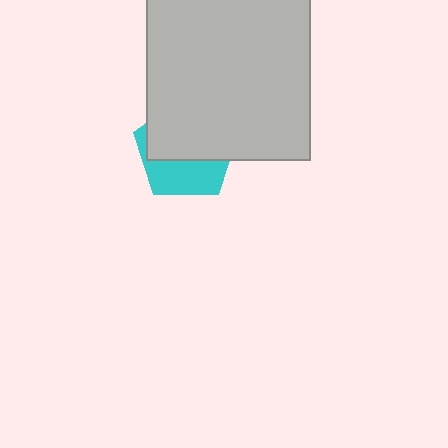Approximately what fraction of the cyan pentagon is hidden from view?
Roughly 61% of the cyan pentagon is hidden behind the light gray square.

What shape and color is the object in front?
The object in front is a light gray square.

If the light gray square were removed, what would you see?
You would see the complete cyan pentagon.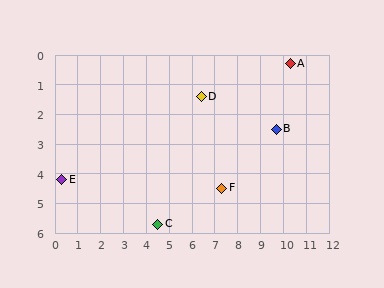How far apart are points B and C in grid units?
Points B and C are about 6.1 grid units apart.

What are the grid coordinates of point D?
Point D is at approximately (6.4, 1.4).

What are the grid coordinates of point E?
Point E is at approximately (0.3, 4.2).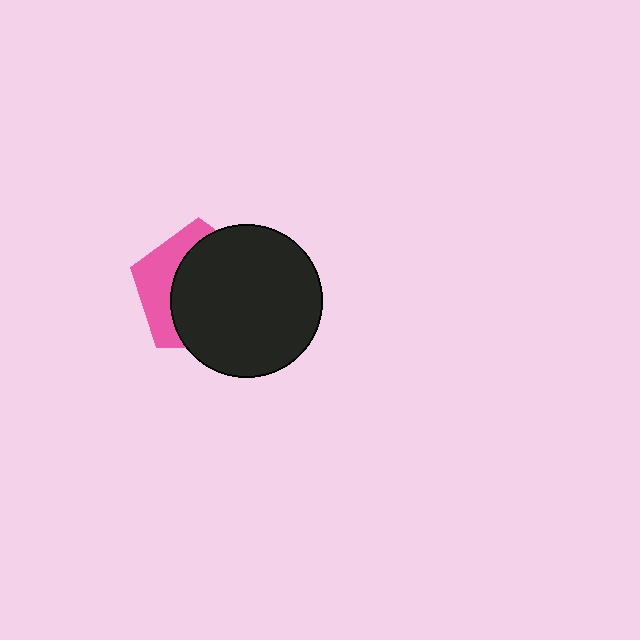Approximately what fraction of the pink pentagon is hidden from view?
Roughly 67% of the pink pentagon is hidden behind the black circle.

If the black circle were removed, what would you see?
You would see the complete pink pentagon.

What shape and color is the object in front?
The object in front is a black circle.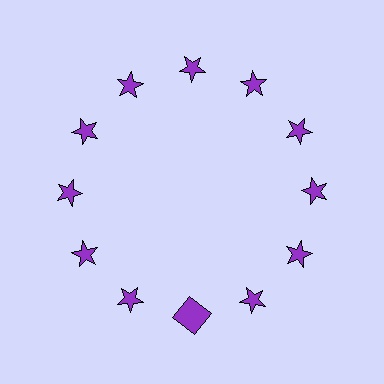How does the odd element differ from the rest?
It has a different shape: square instead of star.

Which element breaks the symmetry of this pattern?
The purple square at roughly the 6 o'clock position breaks the symmetry. All other shapes are purple stars.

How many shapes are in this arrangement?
There are 12 shapes arranged in a ring pattern.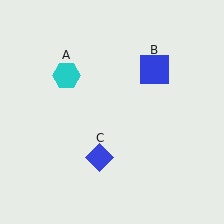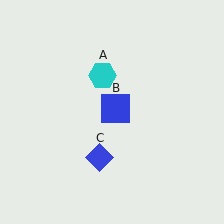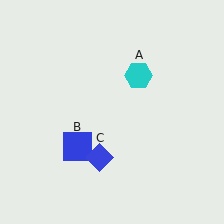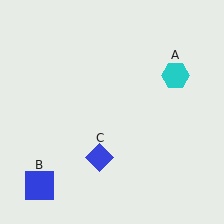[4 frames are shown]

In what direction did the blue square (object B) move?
The blue square (object B) moved down and to the left.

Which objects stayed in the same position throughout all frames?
Blue diamond (object C) remained stationary.